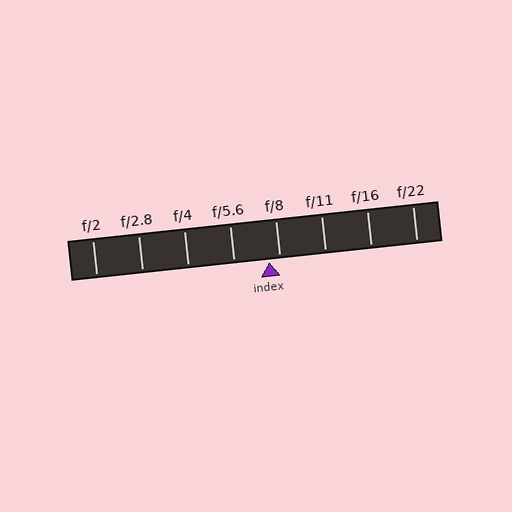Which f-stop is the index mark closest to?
The index mark is closest to f/8.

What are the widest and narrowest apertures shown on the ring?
The widest aperture shown is f/2 and the narrowest is f/22.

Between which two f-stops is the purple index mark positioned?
The index mark is between f/5.6 and f/8.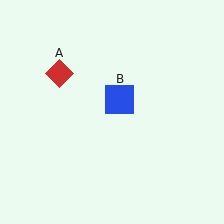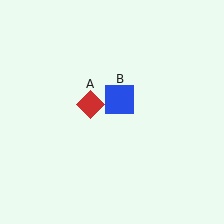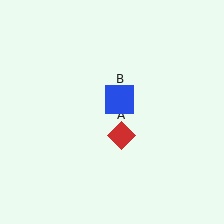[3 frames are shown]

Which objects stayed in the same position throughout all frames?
Blue square (object B) remained stationary.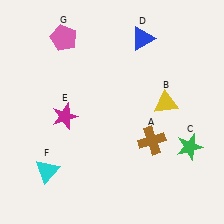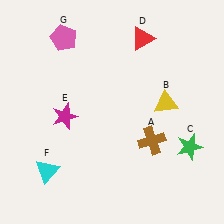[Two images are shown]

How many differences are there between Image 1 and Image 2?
There is 1 difference between the two images.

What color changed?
The triangle (D) changed from blue in Image 1 to red in Image 2.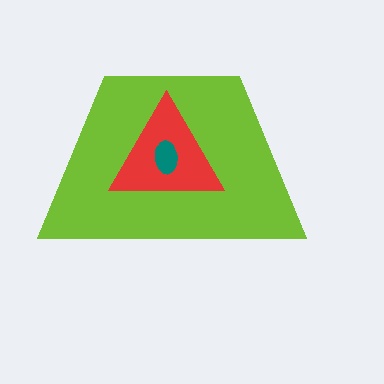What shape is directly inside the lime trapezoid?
The red triangle.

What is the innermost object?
The teal ellipse.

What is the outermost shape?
The lime trapezoid.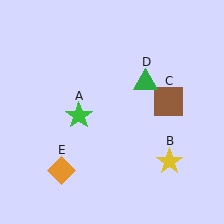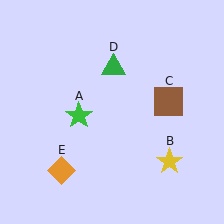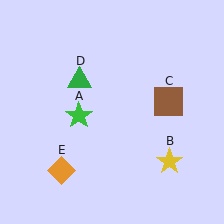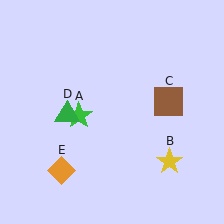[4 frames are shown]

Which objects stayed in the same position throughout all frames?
Green star (object A) and yellow star (object B) and brown square (object C) and orange diamond (object E) remained stationary.